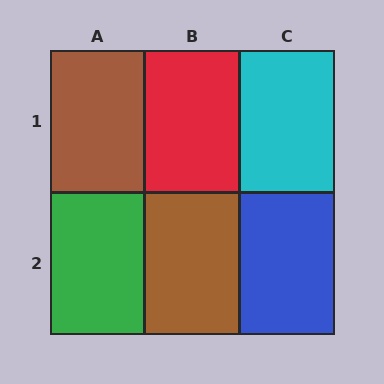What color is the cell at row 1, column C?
Cyan.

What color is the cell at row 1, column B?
Red.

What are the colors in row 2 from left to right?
Green, brown, blue.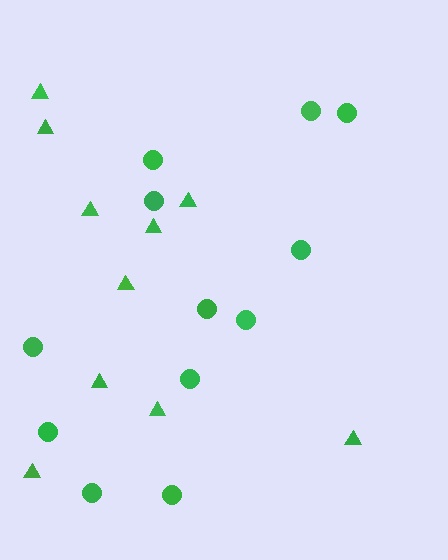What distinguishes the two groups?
There are 2 groups: one group of circles (12) and one group of triangles (10).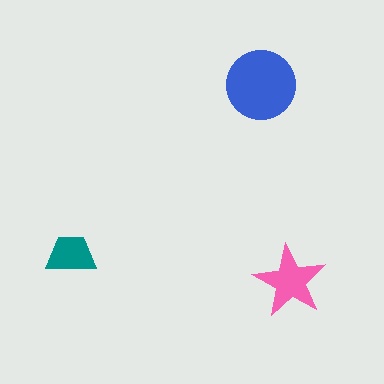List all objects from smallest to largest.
The teal trapezoid, the pink star, the blue circle.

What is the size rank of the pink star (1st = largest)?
2nd.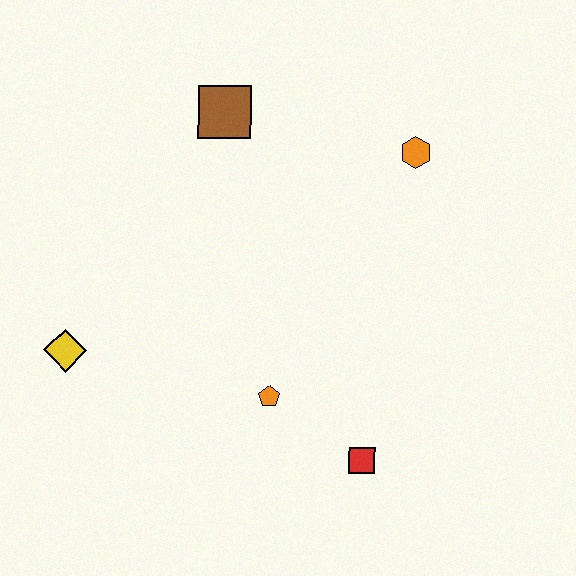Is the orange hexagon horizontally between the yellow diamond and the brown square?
No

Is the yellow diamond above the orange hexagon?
No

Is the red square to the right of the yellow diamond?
Yes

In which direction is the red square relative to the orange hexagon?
The red square is below the orange hexagon.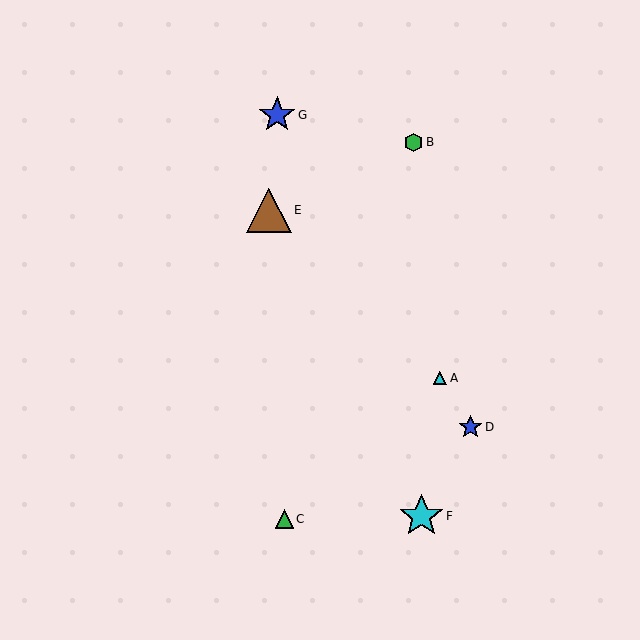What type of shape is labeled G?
Shape G is a blue star.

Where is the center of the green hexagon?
The center of the green hexagon is at (413, 142).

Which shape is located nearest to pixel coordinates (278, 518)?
The green triangle (labeled C) at (284, 519) is nearest to that location.